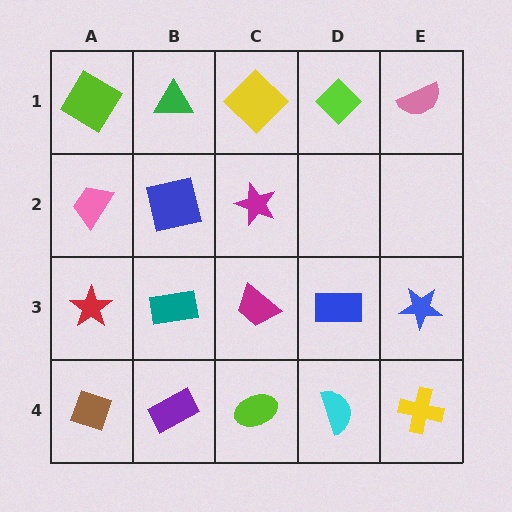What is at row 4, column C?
A lime ellipse.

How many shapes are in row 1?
5 shapes.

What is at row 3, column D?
A blue rectangle.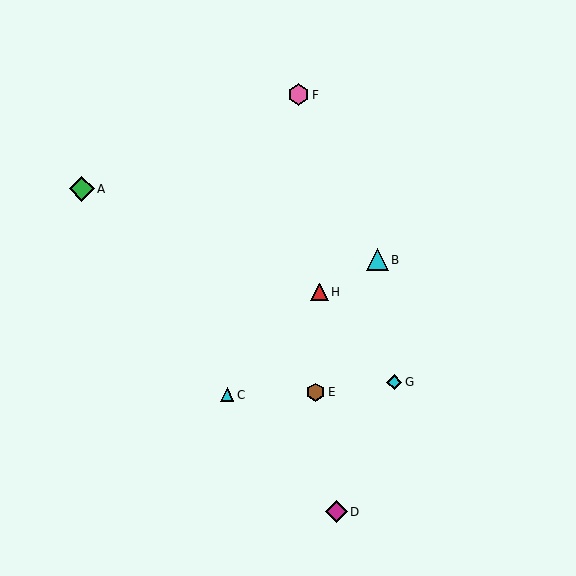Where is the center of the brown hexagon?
The center of the brown hexagon is at (316, 392).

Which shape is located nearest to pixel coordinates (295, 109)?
The pink hexagon (labeled F) at (298, 95) is nearest to that location.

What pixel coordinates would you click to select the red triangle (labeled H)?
Click at (319, 292) to select the red triangle H.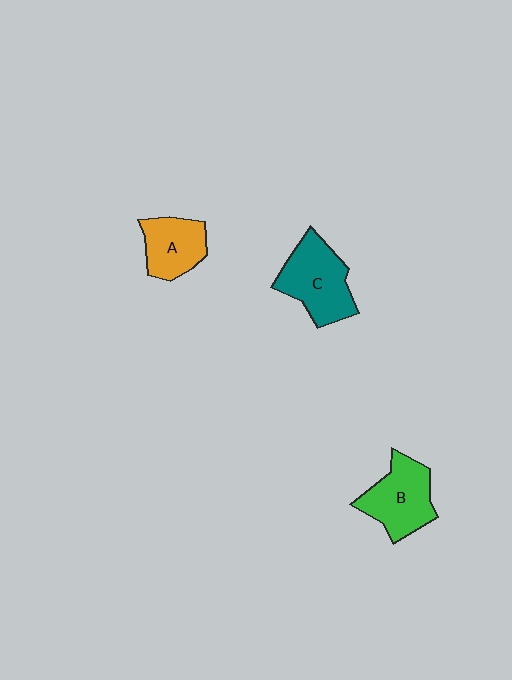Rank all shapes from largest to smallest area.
From largest to smallest: C (teal), B (green), A (orange).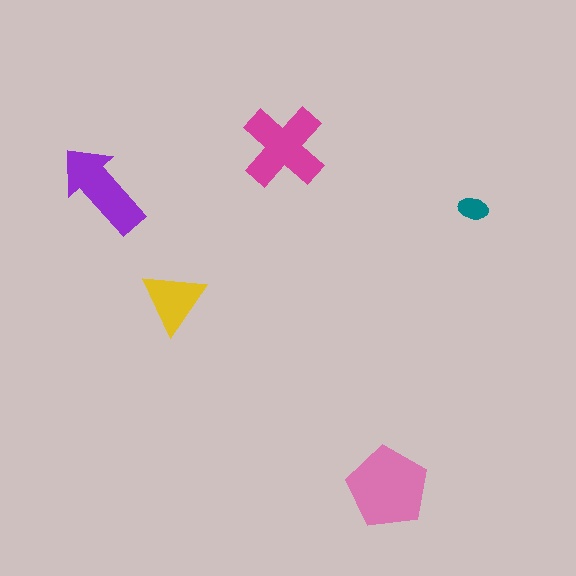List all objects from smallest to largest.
The teal ellipse, the yellow triangle, the purple arrow, the magenta cross, the pink pentagon.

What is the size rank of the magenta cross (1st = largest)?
2nd.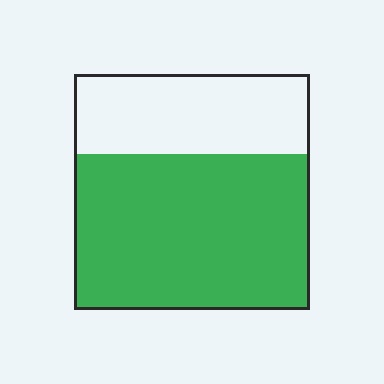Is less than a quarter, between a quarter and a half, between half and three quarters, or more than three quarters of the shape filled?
Between half and three quarters.